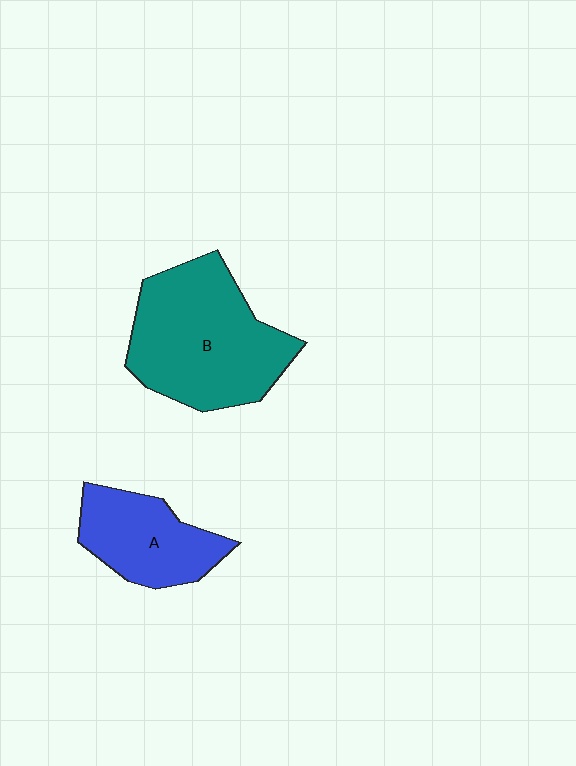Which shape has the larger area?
Shape B (teal).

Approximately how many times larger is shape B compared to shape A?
Approximately 1.7 times.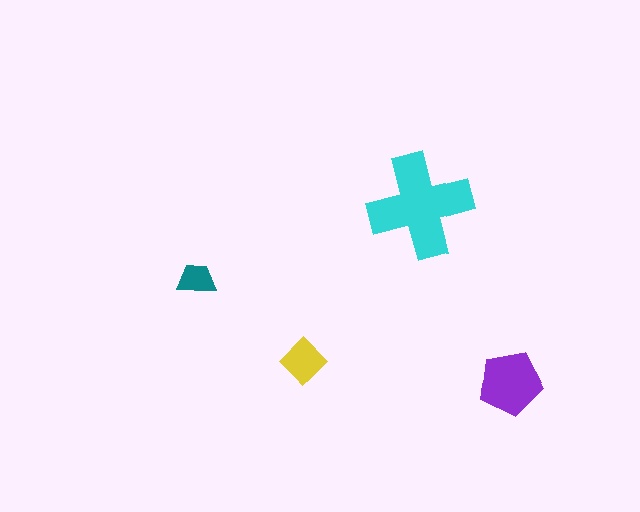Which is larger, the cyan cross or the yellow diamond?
The cyan cross.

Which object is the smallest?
The teal trapezoid.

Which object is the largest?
The cyan cross.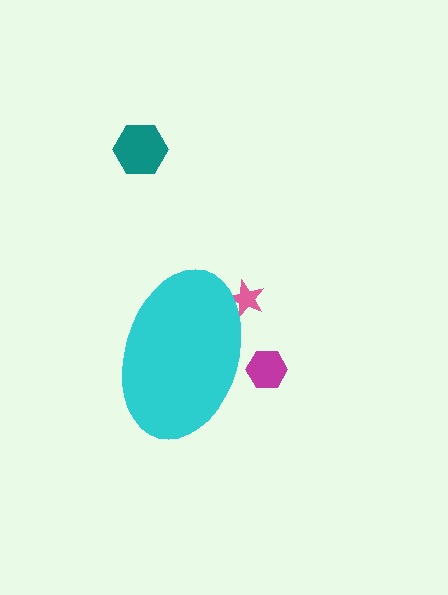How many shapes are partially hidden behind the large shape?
2 shapes are partially hidden.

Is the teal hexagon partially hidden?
No, the teal hexagon is fully visible.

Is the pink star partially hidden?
Yes, the pink star is partially hidden behind the cyan ellipse.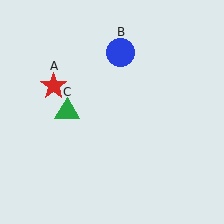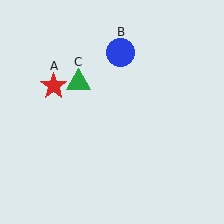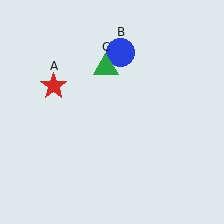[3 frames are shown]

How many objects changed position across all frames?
1 object changed position: green triangle (object C).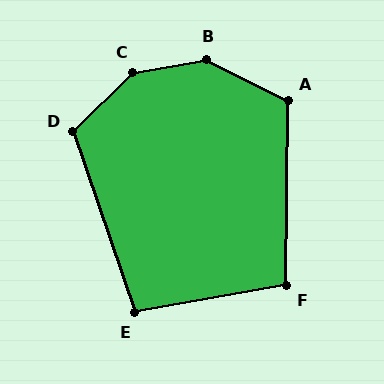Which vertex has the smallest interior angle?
E, at approximately 99 degrees.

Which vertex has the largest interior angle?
C, at approximately 145 degrees.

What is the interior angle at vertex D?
Approximately 116 degrees (obtuse).